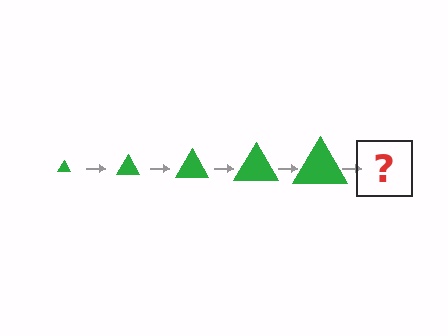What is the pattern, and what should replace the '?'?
The pattern is that the triangle gets progressively larger each step. The '?' should be a green triangle, larger than the previous one.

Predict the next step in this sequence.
The next step is a green triangle, larger than the previous one.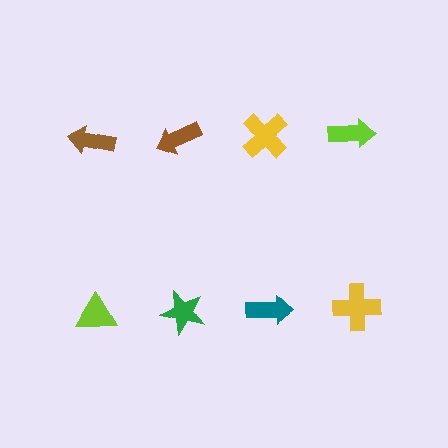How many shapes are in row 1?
4 shapes.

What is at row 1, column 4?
A lime arrow.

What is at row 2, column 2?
A green star.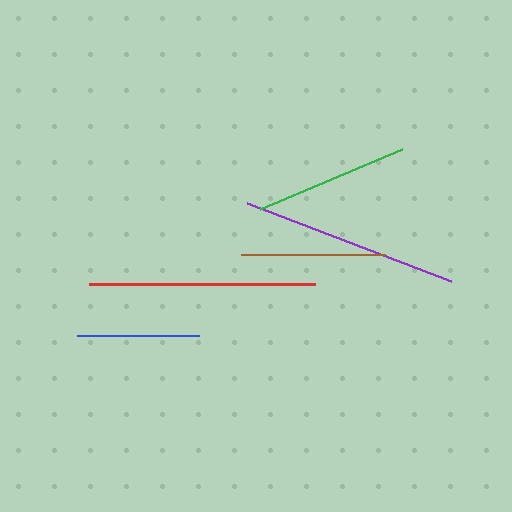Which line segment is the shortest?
The blue line is the shortest at approximately 122 pixels.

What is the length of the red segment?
The red segment is approximately 226 pixels long.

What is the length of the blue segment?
The blue segment is approximately 122 pixels long.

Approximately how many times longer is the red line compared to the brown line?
The red line is approximately 1.6 times the length of the brown line.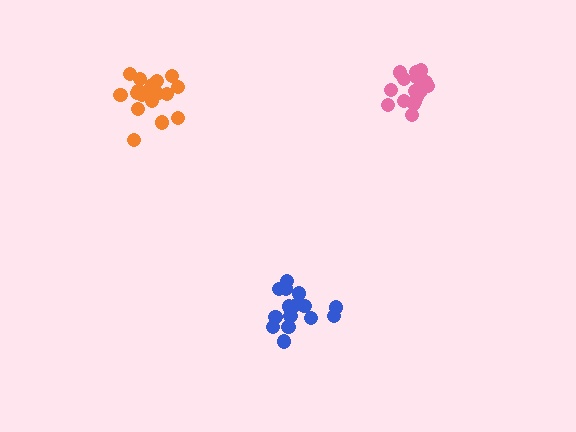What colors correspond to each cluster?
The clusters are colored: blue, pink, orange.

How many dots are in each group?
Group 1: 15 dots, Group 2: 17 dots, Group 3: 20 dots (52 total).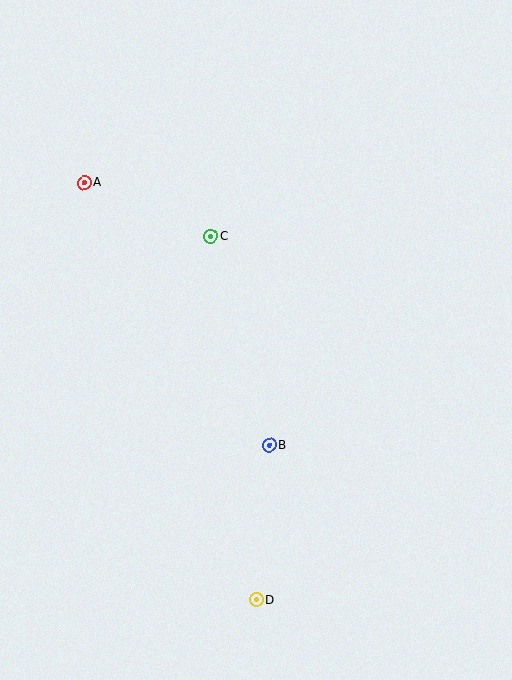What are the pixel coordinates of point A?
Point A is at (84, 183).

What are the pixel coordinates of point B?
Point B is at (269, 445).